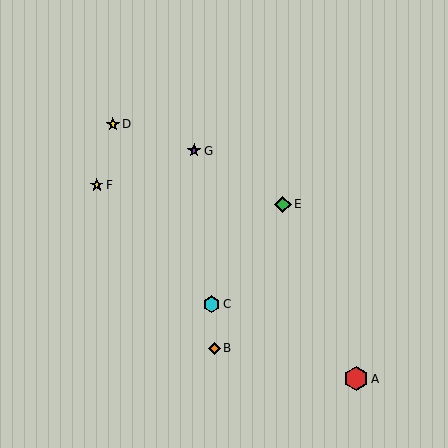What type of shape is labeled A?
Shape A is a red hexagon.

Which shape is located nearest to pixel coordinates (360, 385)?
The red hexagon (labeled A) at (356, 379) is nearest to that location.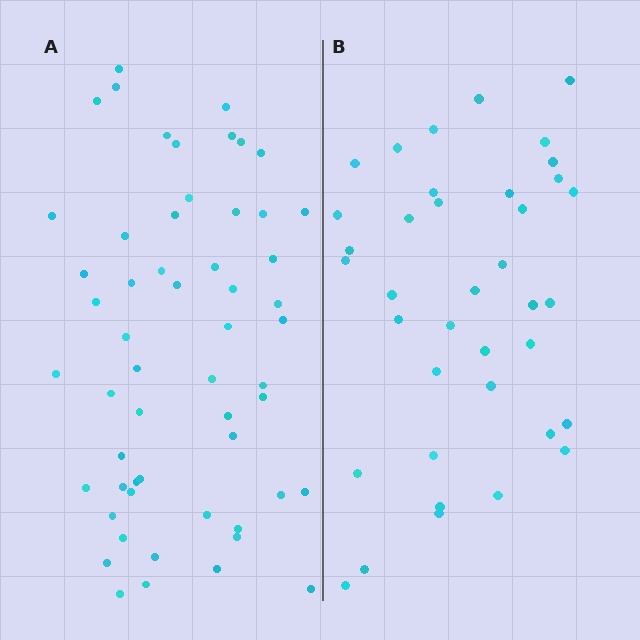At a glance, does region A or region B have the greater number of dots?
Region A (the left region) has more dots.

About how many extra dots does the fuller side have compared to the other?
Region A has approximately 20 more dots than region B.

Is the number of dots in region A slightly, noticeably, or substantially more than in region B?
Region A has substantially more. The ratio is roughly 1.5 to 1.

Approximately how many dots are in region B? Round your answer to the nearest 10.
About 40 dots. (The exact count is 38, which rounds to 40.)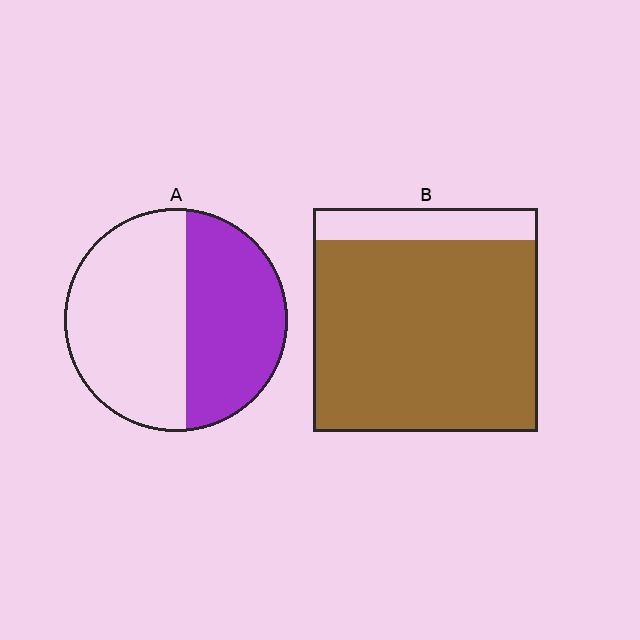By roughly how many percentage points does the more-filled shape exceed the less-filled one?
By roughly 40 percentage points (B over A).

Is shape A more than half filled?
No.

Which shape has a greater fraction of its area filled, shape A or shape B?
Shape B.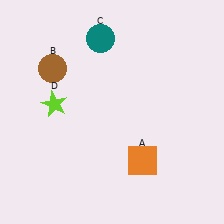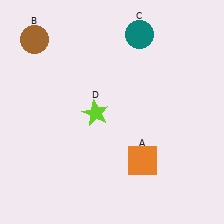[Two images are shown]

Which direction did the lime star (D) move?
The lime star (D) moved right.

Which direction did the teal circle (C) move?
The teal circle (C) moved right.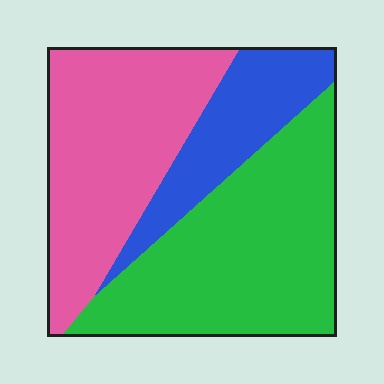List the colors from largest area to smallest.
From largest to smallest: green, pink, blue.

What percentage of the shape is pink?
Pink takes up about three eighths (3/8) of the shape.